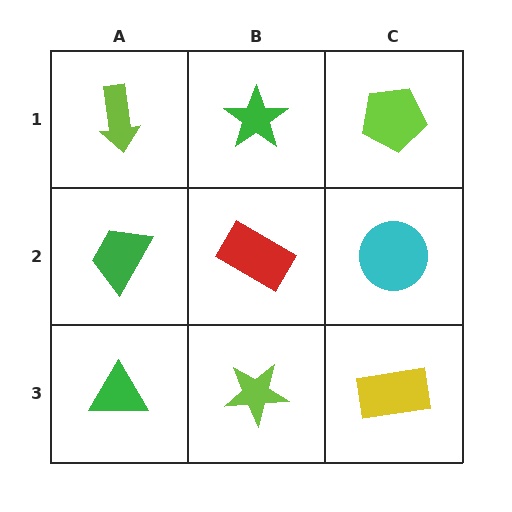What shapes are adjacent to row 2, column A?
A lime arrow (row 1, column A), a green triangle (row 3, column A), a red rectangle (row 2, column B).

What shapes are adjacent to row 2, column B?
A green star (row 1, column B), a lime star (row 3, column B), a green trapezoid (row 2, column A), a cyan circle (row 2, column C).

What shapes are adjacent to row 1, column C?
A cyan circle (row 2, column C), a green star (row 1, column B).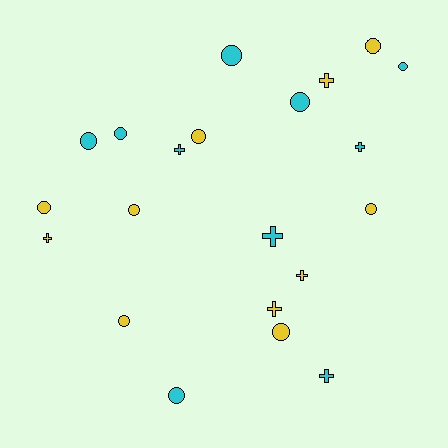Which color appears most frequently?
Yellow, with 11 objects.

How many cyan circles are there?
There are 6 cyan circles.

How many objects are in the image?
There are 21 objects.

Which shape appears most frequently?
Circle, with 13 objects.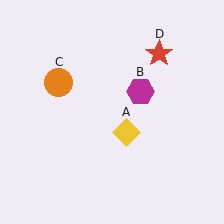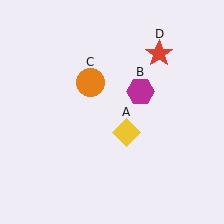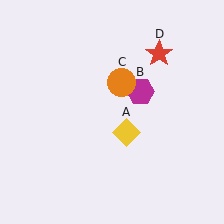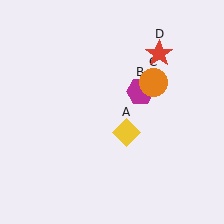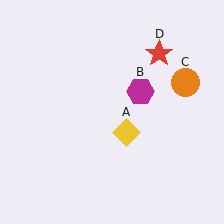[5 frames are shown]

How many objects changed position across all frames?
1 object changed position: orange circle (object C).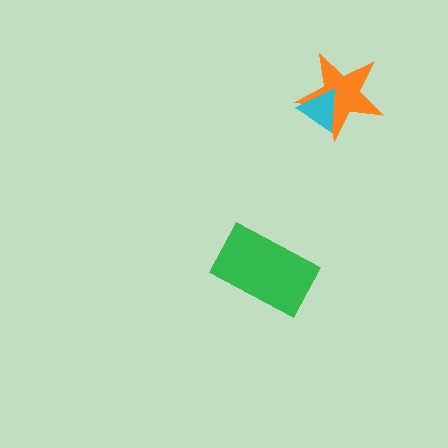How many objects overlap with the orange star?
1 object overlaps with the orange star.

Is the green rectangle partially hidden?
No, no other shape covers it.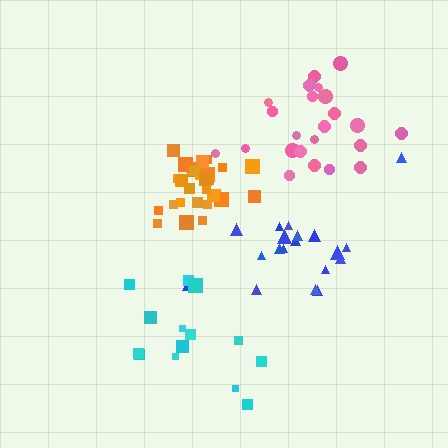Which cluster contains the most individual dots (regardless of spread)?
Orange (32).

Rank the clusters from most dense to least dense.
orange, pink, blue, cyan.